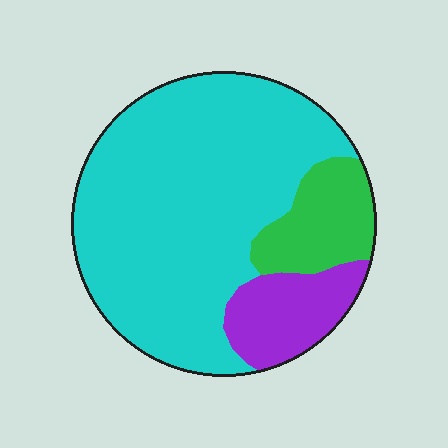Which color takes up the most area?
Cyan, at roughly 70%.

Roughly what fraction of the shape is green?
Green covers 14% of the shape.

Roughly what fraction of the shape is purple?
Purple takes up less than a sixth of the shape.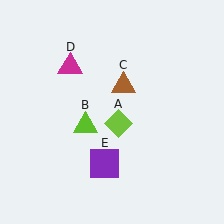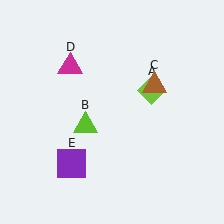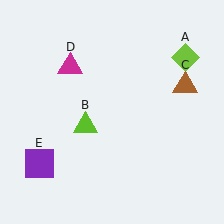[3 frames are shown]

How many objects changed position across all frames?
3 objects changed position: lime diamond (object A), brown triangle (object C), purple square (object E).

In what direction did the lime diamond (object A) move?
The lime diamond (object A) moved up and to the right.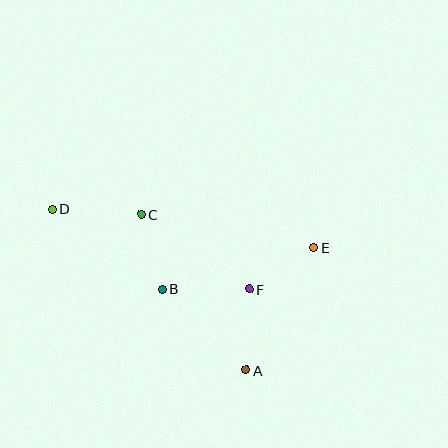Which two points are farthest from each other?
Points D and E are farthest from each other.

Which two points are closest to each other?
Points E and F are closest to each other.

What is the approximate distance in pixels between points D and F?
The distance between D and F is approximately 213 pixels.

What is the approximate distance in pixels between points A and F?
The distance between A and F is approximately 81 pixels.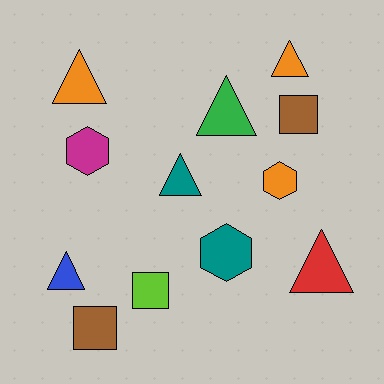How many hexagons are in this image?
There are 3 hexagons.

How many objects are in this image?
There are 12 objects.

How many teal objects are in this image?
There are 2 teal objects.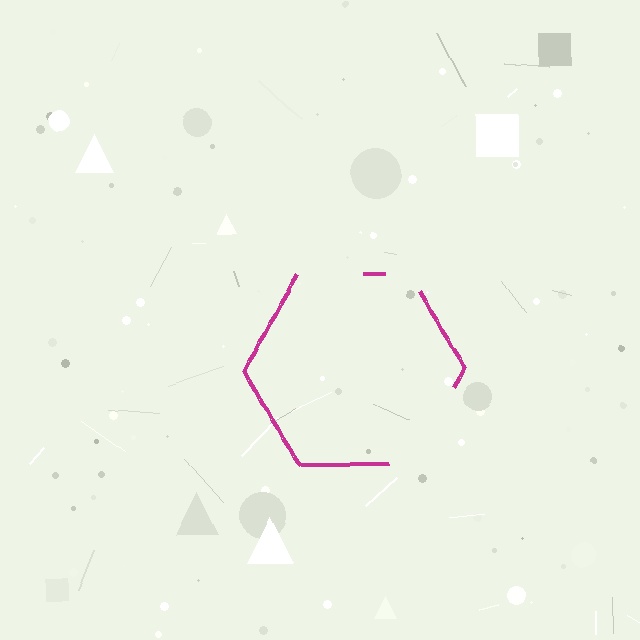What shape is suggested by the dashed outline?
The dashed outline suggests a hexagon.